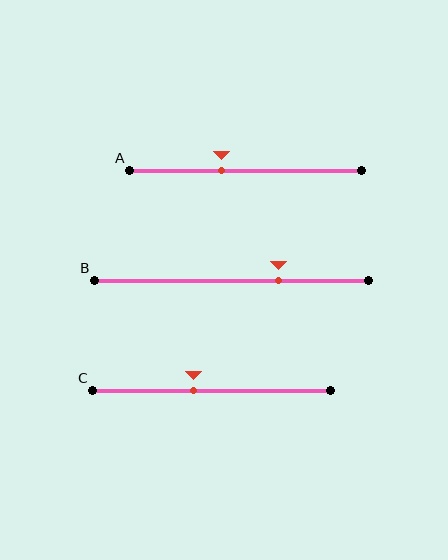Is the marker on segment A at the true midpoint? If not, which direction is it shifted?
No, the marker on segment A is shifted to the left by about 10% of the segment length.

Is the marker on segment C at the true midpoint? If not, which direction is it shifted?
No, the marker on segment C is shifted to the left by about 7% of the segment length.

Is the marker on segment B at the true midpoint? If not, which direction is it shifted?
No, the marker on segment B is shifted to the right by about 17% of the segment length.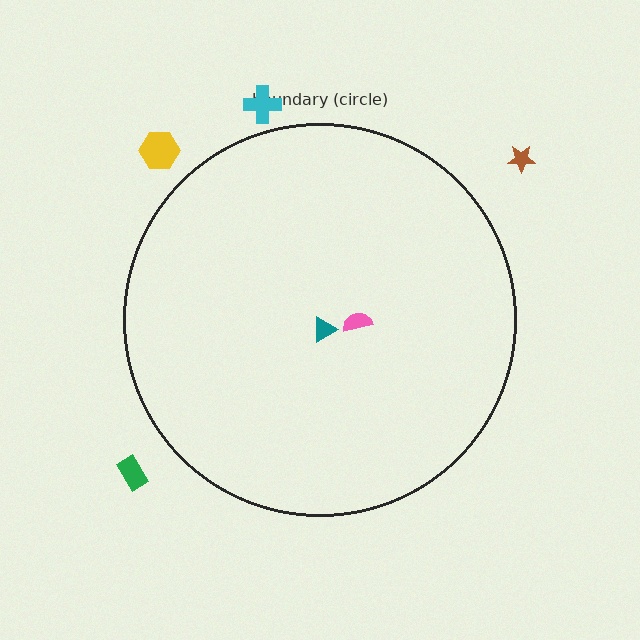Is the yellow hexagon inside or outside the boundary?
Outside.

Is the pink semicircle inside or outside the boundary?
Inside.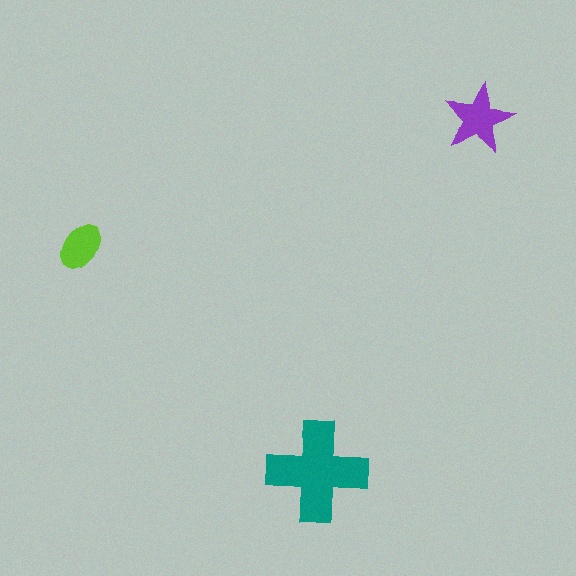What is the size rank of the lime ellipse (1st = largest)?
3rd.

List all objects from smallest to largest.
The lime ellipse, the purple star, the teal cross.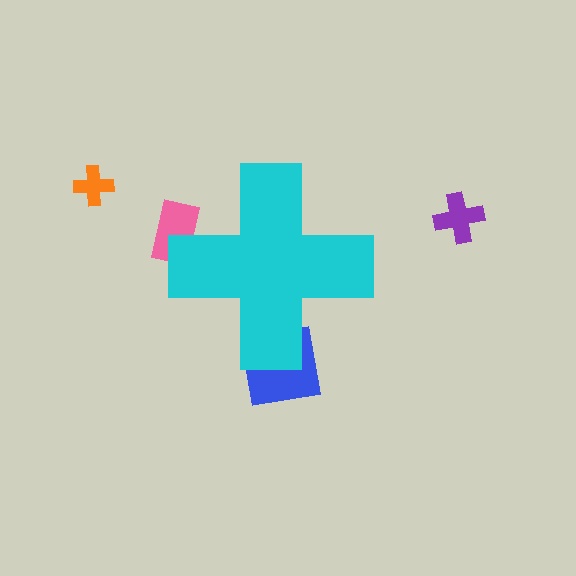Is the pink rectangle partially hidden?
Yes, the pink rectangle is partially hidden behind the cyan cross.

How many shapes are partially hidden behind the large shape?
2 shapes are partially hidden.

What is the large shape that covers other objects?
A cyan cross.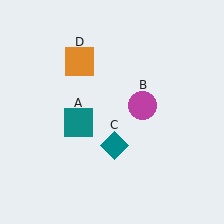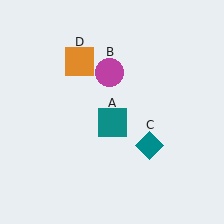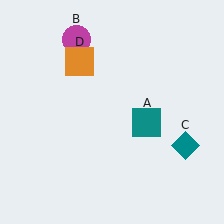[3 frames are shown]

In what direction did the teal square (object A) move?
The teal square (object A) moved right.